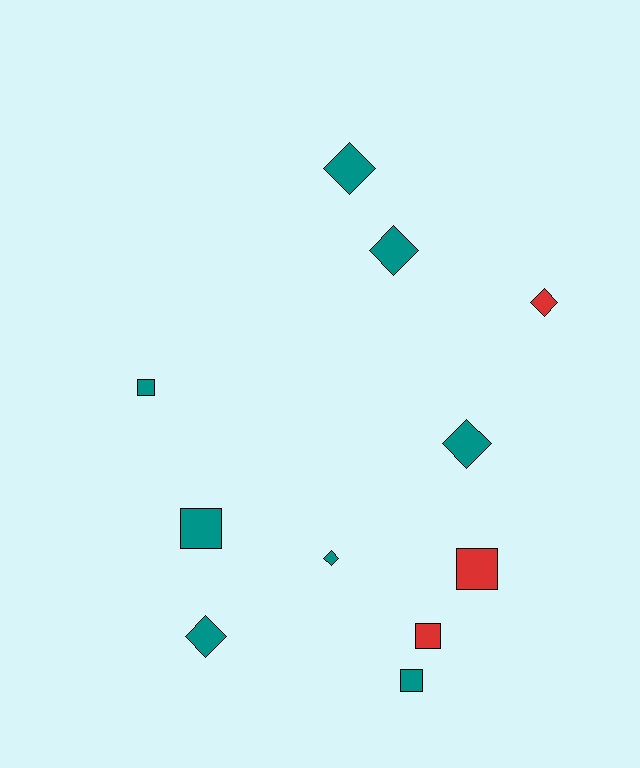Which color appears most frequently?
Teal, with 8 objects.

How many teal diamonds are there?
There are 5 teal diamonds.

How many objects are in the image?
There are 11 objects.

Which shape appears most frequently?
Diamond, with 6 objects.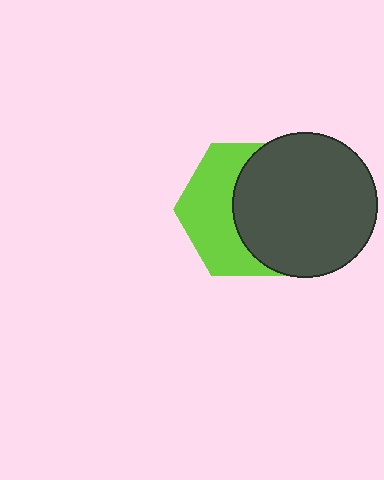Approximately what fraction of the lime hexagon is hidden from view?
Roughly 55% of the lime hexagon is hidden behind the dark gray circle.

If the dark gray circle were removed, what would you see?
You would see the complete lime hexagon.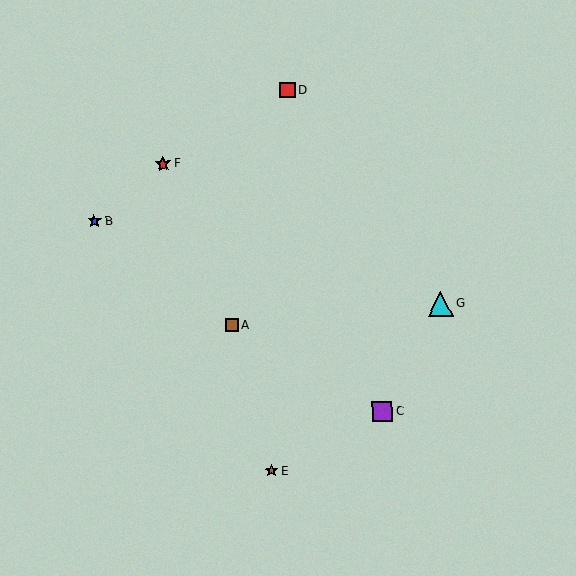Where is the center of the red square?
The center of the red square is at (287, 90).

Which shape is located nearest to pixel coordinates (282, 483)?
The brown star (labeled E) at (271, 471) is nearest to that location.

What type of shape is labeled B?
Shape B is a blue star.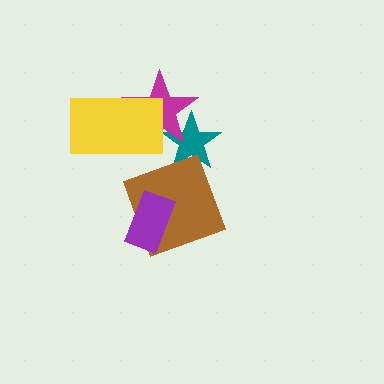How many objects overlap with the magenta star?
2 objects overlap with the magenta star.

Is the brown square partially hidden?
Yes, it is partially covered by another shape.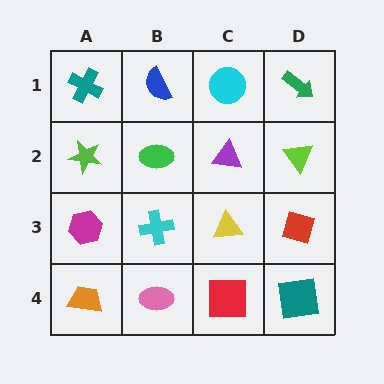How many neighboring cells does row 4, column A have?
2.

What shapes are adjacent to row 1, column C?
A purple triangle (row 2, column C), a blue semicircle (row 1, column B), a green arrow (row 1, column D).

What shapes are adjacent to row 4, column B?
A cyan cross (row 3, column B), an orange trapezoid (row 4, column A), a red square (row 4, column C).